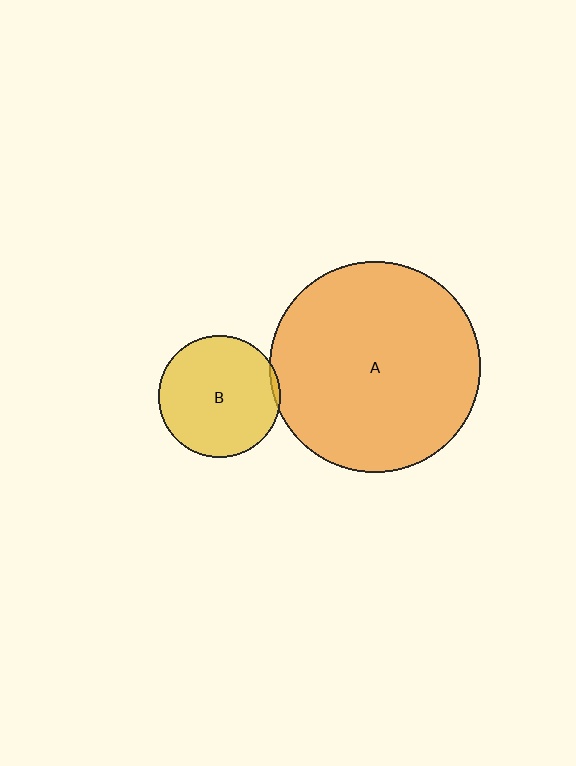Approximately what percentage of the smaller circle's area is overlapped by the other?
Approximately 5%.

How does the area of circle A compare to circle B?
Approximately 3.0 times.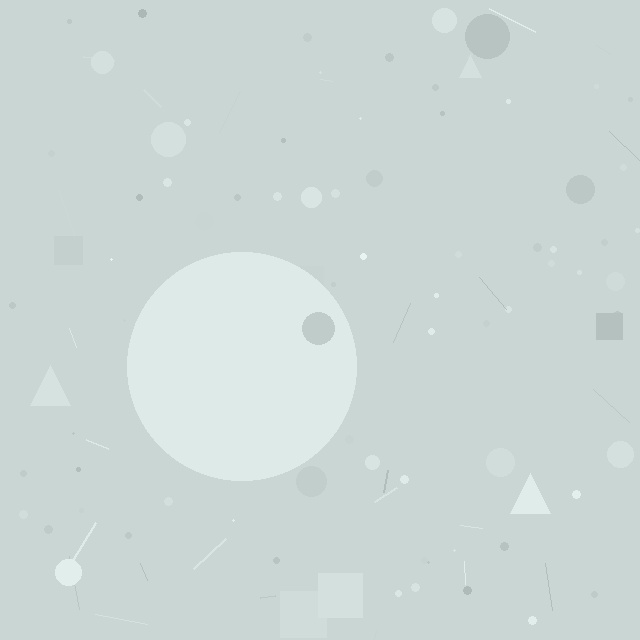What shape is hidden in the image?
A circle is hidden in the image.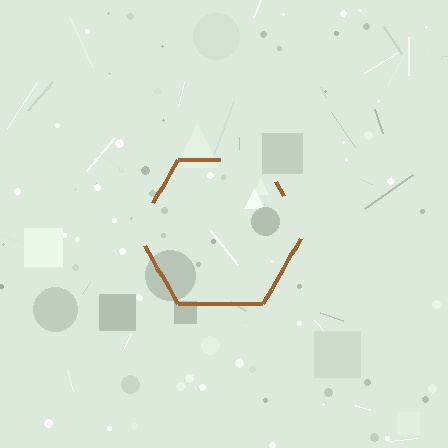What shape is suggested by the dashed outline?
The dashed outline suggests a hexagon.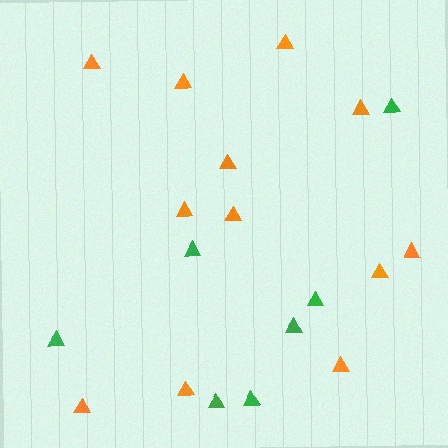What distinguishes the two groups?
There are 2 groups: one group of orange triangles (12) and one group of green triangles (7).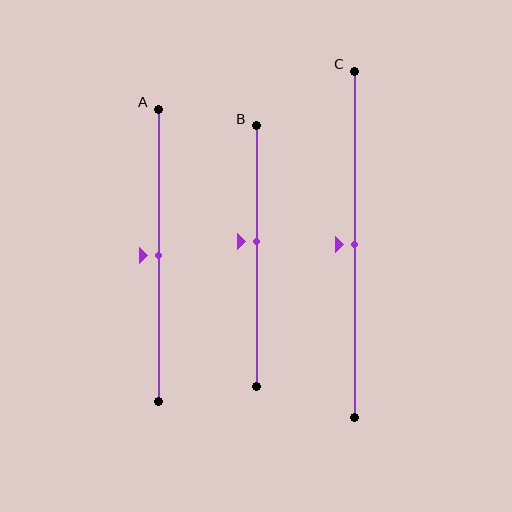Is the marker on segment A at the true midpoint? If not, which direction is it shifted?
Yes, the marker on segment A is at the true midpoint.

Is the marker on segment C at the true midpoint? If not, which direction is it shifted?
Yes, the marker on segment C is at the true midpoint.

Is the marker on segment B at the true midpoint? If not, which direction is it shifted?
No, the marker on segment B is shifted upward by about 6% of the segment length.